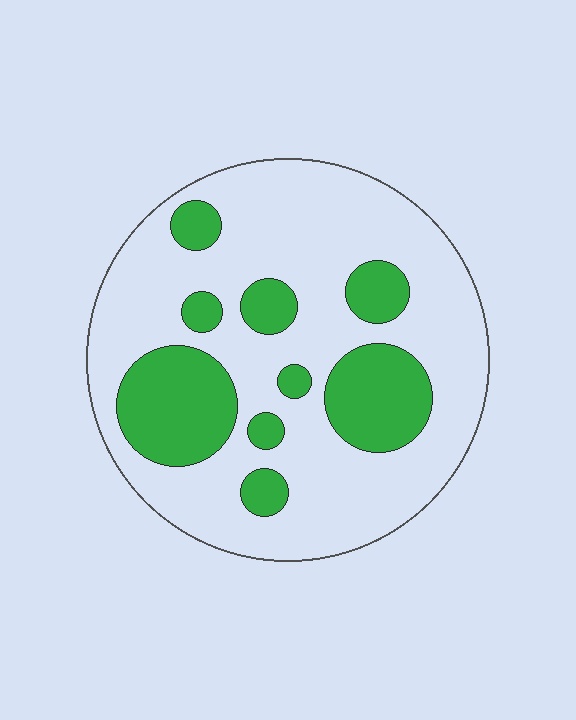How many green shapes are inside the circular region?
9.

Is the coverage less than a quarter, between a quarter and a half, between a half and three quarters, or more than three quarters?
Between a quarter and a half.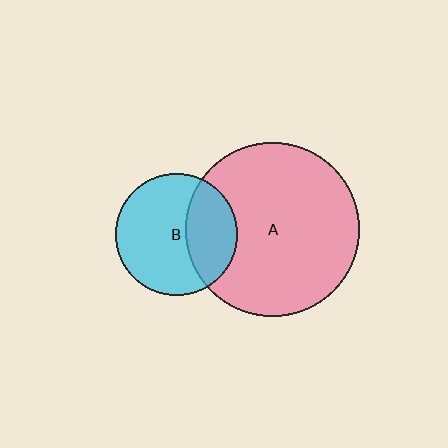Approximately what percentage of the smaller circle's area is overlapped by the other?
Approximately 35%.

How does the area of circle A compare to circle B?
Approximately 2.0 times.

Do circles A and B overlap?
Yes.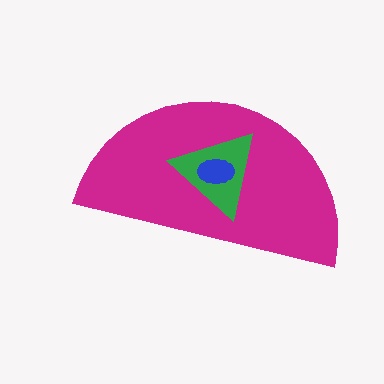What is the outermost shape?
The magenta semicircle.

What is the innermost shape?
The blue ellipse.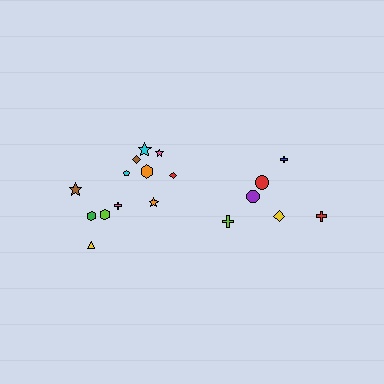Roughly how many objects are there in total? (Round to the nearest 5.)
Roughly 20 objects in total.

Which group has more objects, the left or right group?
The left group.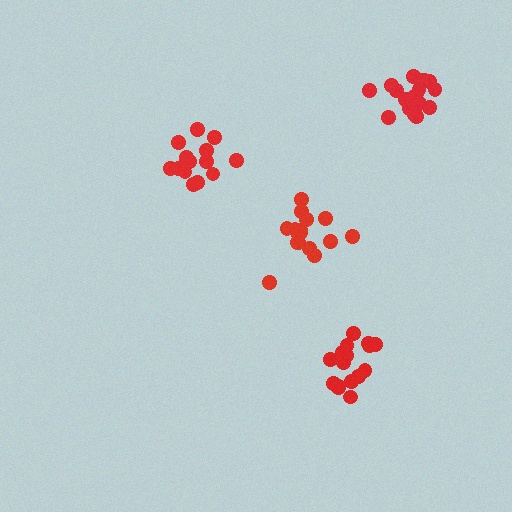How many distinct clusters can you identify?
There are 4 distinct clusters.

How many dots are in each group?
Group 1: 16 dots, Group 2: 16 dots, Group 3: 18 dots, Group 4: 15 dots (65 total).